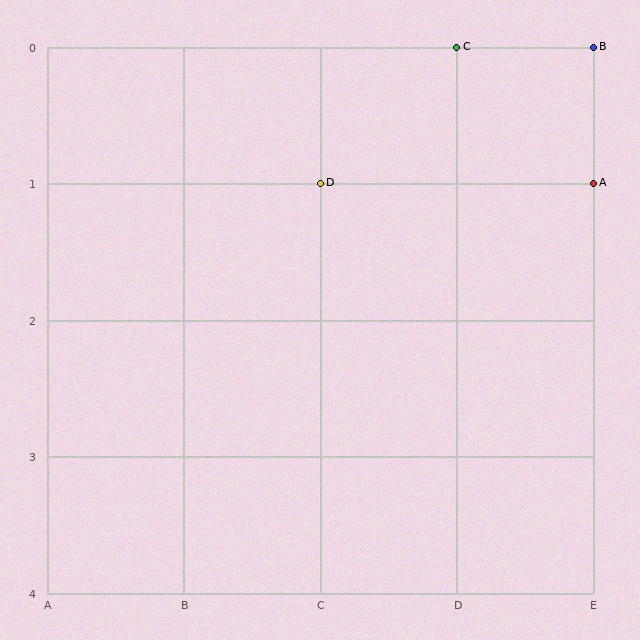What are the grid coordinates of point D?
Point D is at grid coordinates (C, 1).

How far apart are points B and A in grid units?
Points B and A are 1 row apart.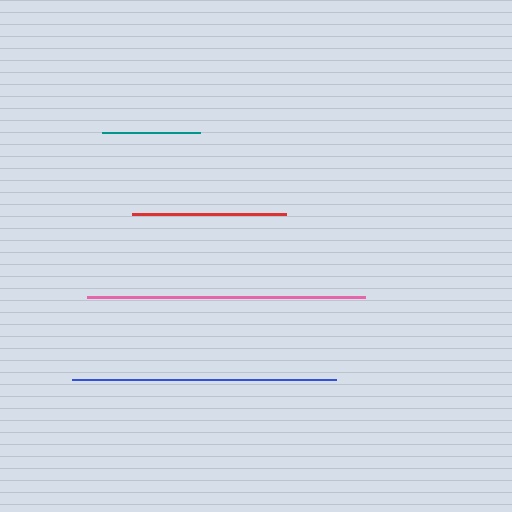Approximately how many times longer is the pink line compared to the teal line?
The pink line is approximately 2.8 times the length of the teal line.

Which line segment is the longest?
The pink line is the longest at approximately 278 pixels.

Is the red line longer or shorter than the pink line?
The pink line is longer than the red line.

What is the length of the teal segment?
The teal segment is approximately 98 pixels long.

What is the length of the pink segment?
The pink segment is approximately 278 pixels long.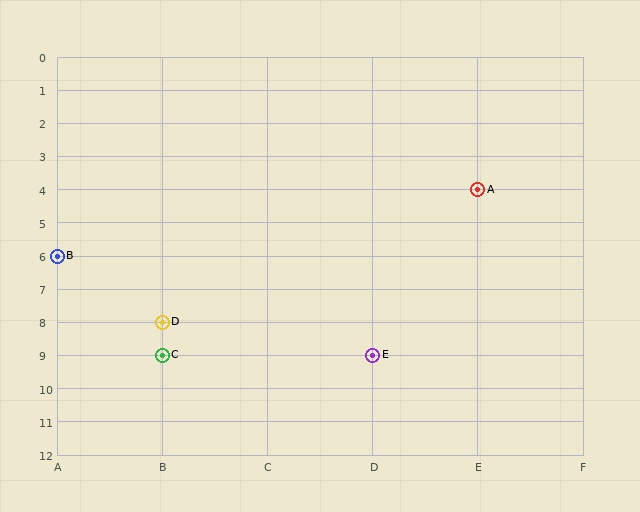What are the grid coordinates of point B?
Point B is at grid coordinates (A, 6).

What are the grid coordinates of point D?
Point D is at grid coordinates (B, 8).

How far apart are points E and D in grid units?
Points E and D are 2 columns and 1 row apart (about 2.2 grid units diagonally).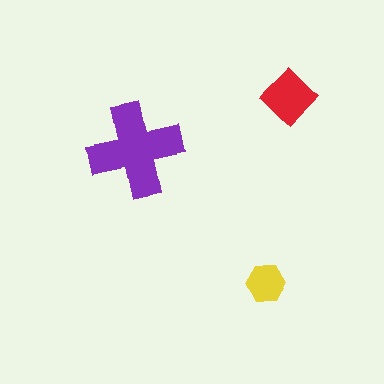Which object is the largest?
The purple cross.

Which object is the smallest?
The yellow hexagon.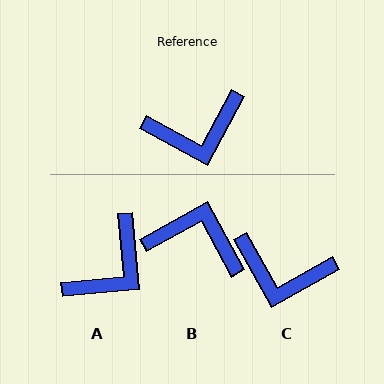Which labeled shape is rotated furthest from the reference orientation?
B, about 147 degrees away.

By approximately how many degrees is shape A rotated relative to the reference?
Approximately 34 degrees counter-clockwise.